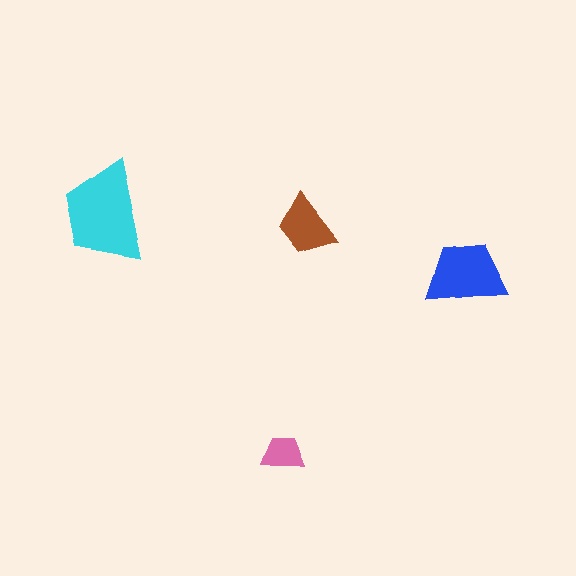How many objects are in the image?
There are 4 objects in the image.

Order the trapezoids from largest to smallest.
the cyan one, the blue one, the brown one, the pink one.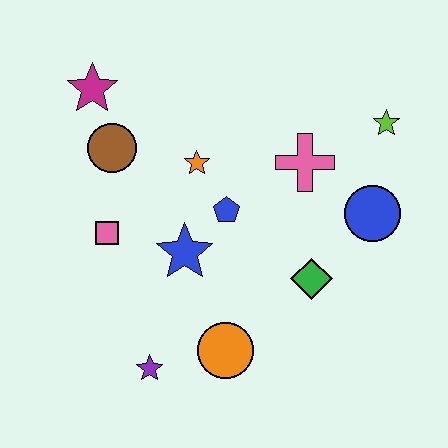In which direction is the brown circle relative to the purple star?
The brown circle is above the purple star.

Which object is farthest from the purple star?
The lime star is farthest from the purple star.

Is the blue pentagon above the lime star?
No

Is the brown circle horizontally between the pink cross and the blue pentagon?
No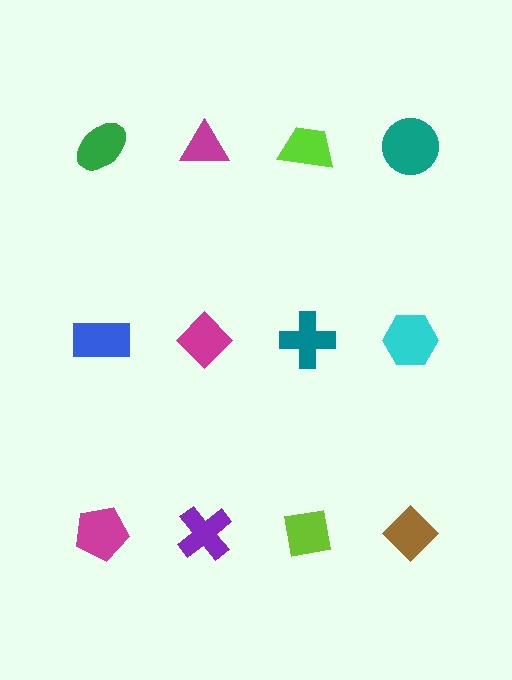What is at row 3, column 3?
A lime square.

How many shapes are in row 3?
4 shapes.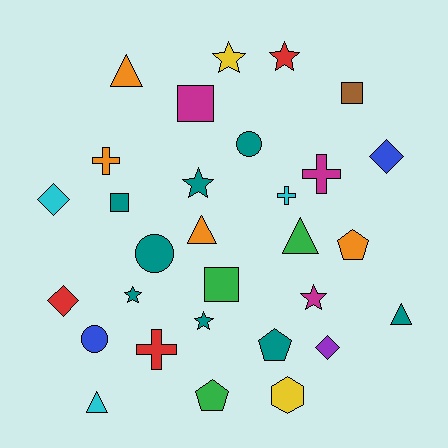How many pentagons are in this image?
There are 3 pentagons.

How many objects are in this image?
There are 30 objects.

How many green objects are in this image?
There are 3 green objects.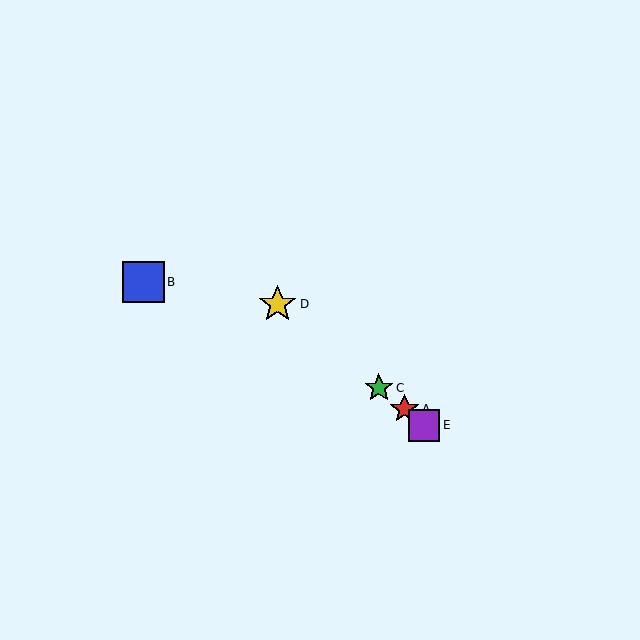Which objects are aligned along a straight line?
Objects A, C, D, E are aligned along a straight line.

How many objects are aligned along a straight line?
4 objects (A, C, D, E) are aligned along a straight line.